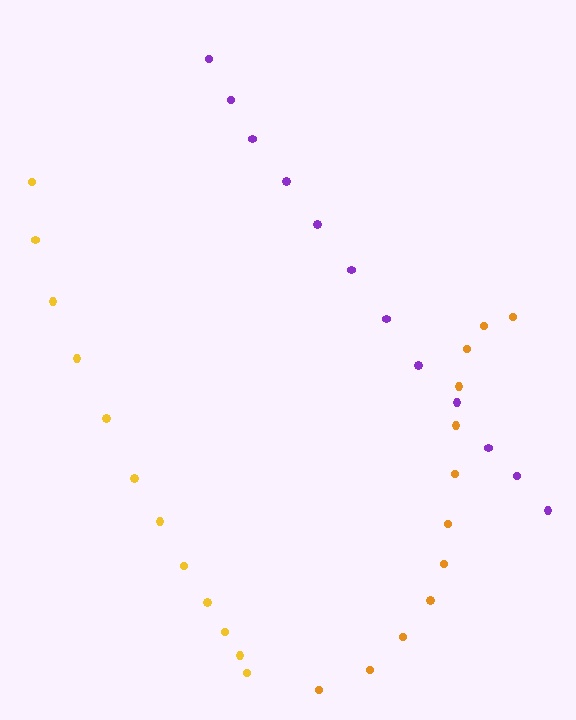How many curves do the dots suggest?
There are 3 distinct paths.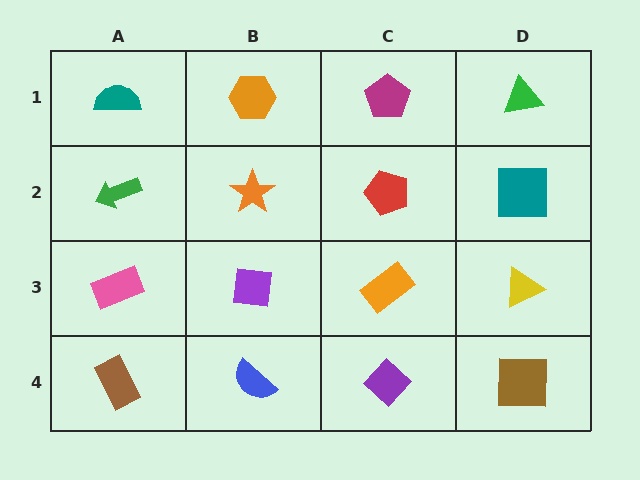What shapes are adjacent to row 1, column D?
A teal square (row 2, column D), a magenta pentagon (row 1, column C).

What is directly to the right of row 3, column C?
A yellow triangle.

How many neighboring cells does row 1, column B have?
3.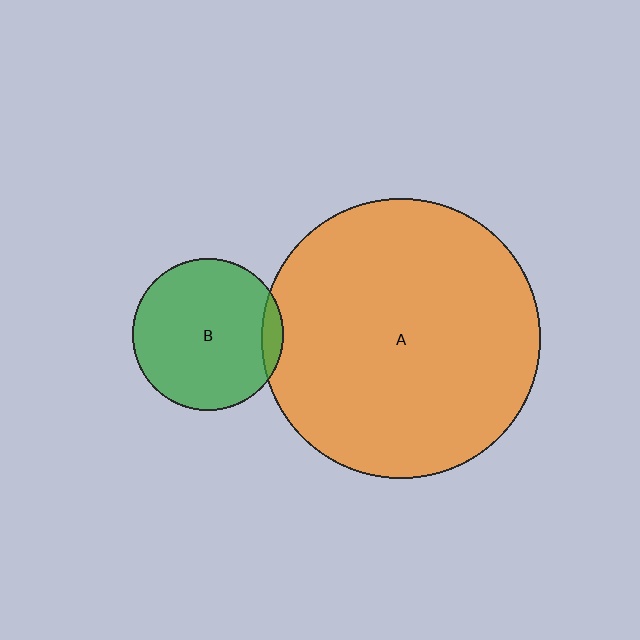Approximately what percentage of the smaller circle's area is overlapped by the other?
Approximately 10%.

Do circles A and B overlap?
Yes.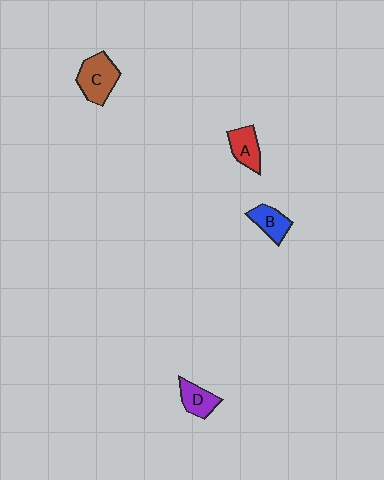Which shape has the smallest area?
Shape D (purple).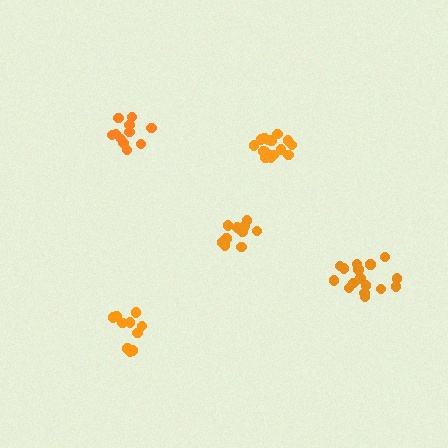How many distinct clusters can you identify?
There are 5 distinct clusters.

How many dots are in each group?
Group 1: 10 dots, Group 2: 11 dots, Group 3: 16 dots, Group 4: 11 dots, Group 5: 16 dots (64 total).